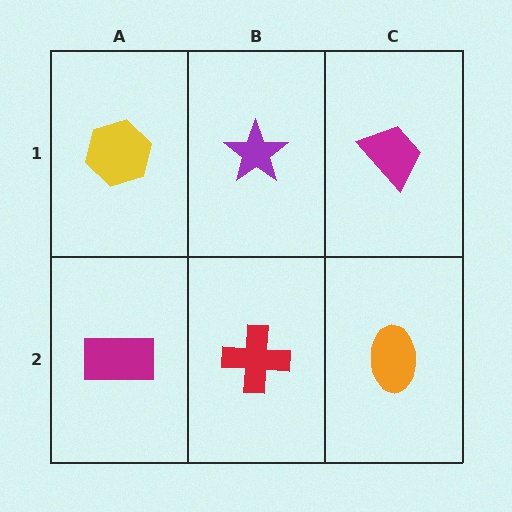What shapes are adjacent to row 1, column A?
A magenta rectangle (row 2, column A), a purple star (row 1, column B).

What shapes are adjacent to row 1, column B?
A red cross (row 2, column B), a yellow hexagon (row 1, column A), a magenta trapezoid (row 1, column C).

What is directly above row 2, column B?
A purple star.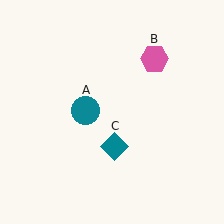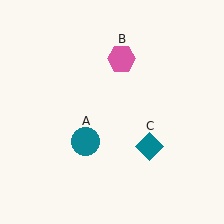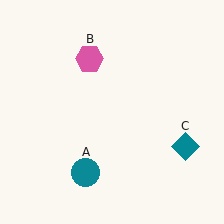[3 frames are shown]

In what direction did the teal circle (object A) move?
The teal circle (object A) moved down.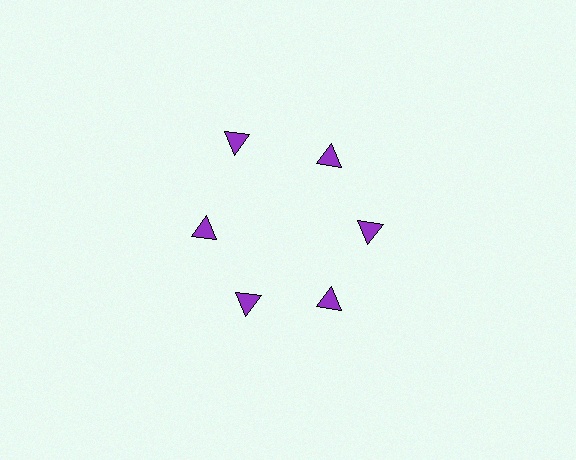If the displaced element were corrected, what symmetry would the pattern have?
It would have 6-fold rotational symmetry — the pattern would map onto itself every 60 degrees.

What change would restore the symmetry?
The symmetry would be restored by moving it inward, back onto the ring so that all 6 triangles sit at equal angles and equal distance from the center.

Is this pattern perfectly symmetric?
No. The 6 purple triangles are arranged in a ring, but one element near the 11 o'clock position is pushed outward from the center, breaking the 6-fold rotational symmetry.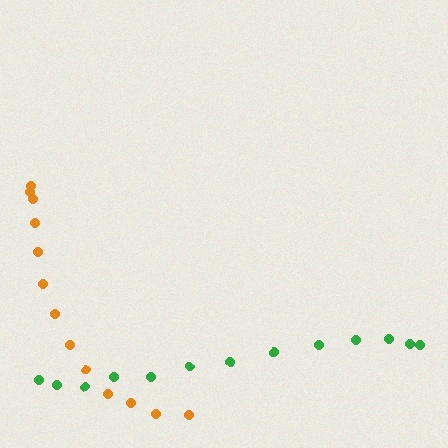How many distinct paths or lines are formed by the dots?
There are 2 distinct paths.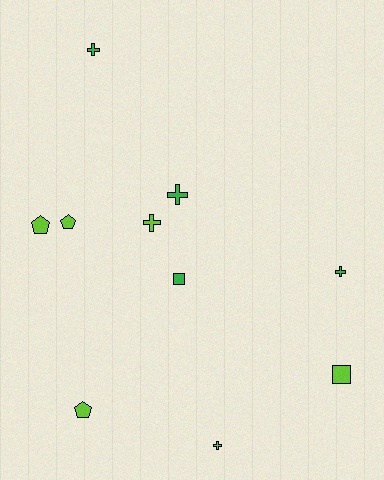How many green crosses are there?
There are 3 green crosses.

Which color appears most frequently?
Lime, with 6 objects.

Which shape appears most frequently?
Cross, with 5 objects.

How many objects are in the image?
There are 10 objects.